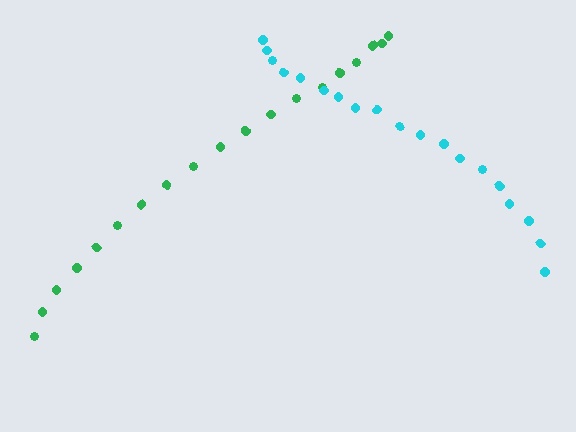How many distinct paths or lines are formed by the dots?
There are 2 distinct paths.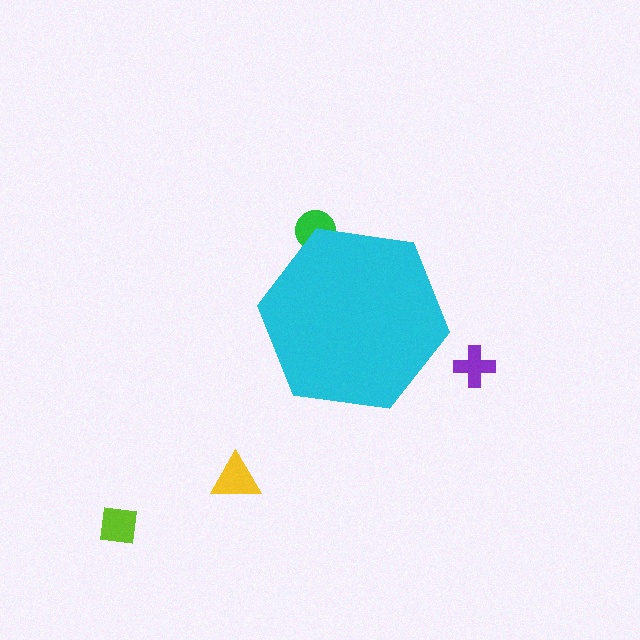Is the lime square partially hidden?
No, the lime square is fully visible.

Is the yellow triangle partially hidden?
No, the yellow triangle is fully visible.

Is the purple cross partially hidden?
No, the purple cross is fully visible.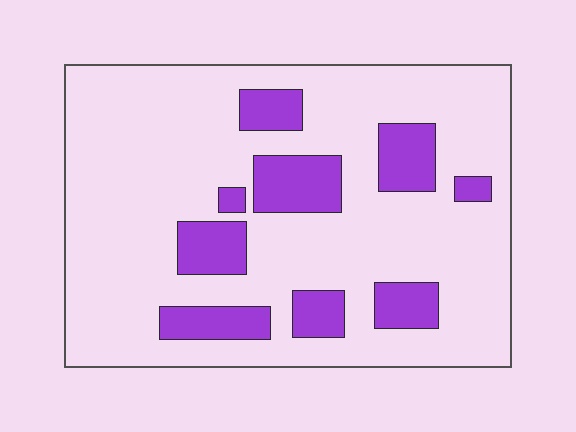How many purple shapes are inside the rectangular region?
9.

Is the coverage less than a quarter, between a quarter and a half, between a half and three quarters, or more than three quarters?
Less than a quarter.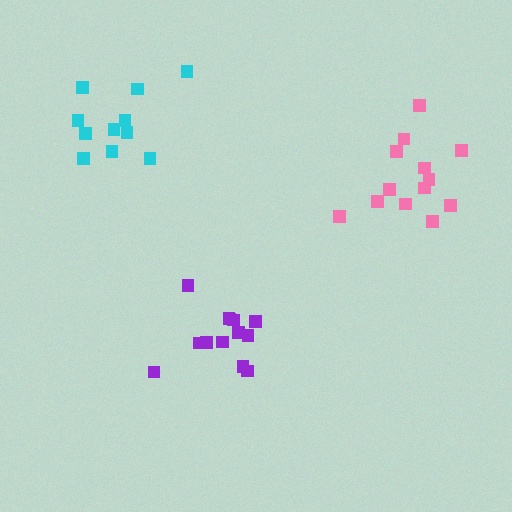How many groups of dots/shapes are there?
There are 3 groups.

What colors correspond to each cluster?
The clusters are colored: purple, cyan, pink.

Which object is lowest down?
The purple cluster is bottommost.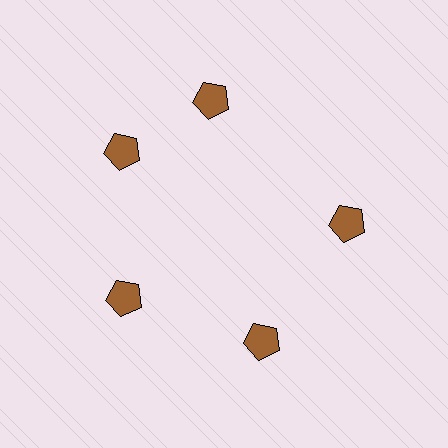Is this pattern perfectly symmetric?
No. The 5 brown pentagons are arranged in a ring, but one element near the 1 o'clock position is rotated out of alignment along the ring, breaking the 5-fold rotational symmetry.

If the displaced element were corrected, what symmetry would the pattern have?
It would have 5-fold rotational symmetry — the pattern would map onto itself every 72 degrees.